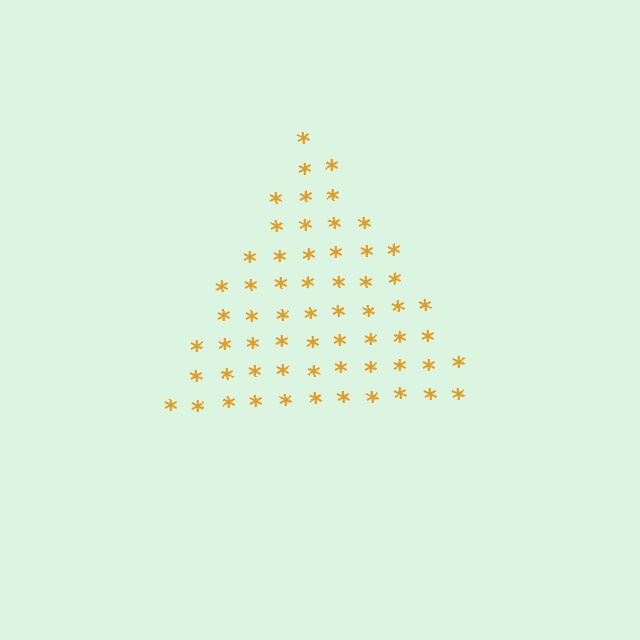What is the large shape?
The large shape is a triangle.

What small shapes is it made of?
It is made of small asterisks.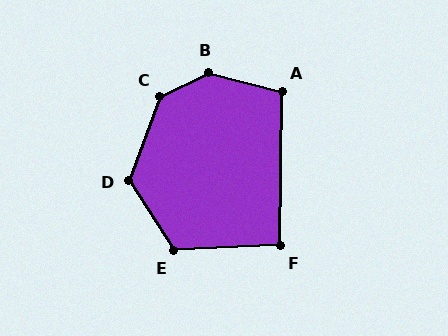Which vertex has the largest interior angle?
B, at approximately 140 degrees.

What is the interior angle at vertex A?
Approximately 104 degrees (obtuse).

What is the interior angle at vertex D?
Approximately 127 degrees (obtuse).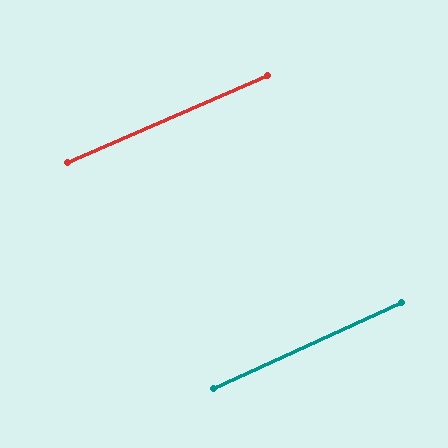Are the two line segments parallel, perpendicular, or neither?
Parallel — their directions differ by only 1.3°.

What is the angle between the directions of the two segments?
Approximately 1 degree.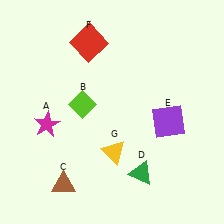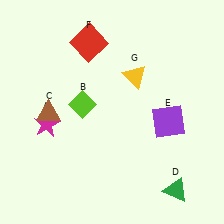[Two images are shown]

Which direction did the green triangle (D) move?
The green triangle (D) moved right.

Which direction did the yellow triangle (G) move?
The yellow triangle (G) moved up.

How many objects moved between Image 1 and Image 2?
3 objects moved between the two images.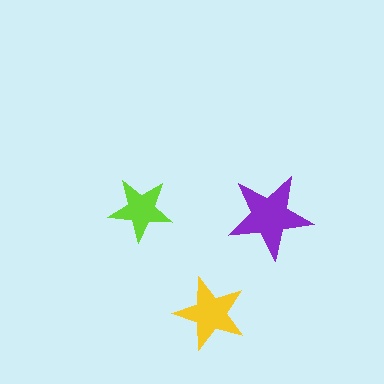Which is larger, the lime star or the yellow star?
The yellow one.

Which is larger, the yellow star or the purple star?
The purple one.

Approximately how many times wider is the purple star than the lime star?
About 1.5 times wider.